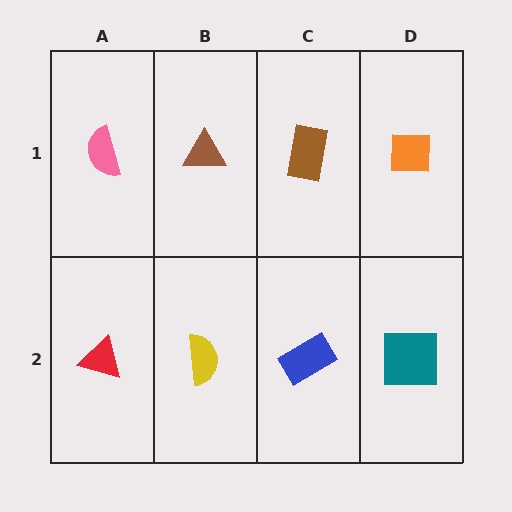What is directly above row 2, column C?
A brown rectangle.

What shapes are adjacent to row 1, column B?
A yellow semicircle (row 2, column B), a pink semicircle (row 1, column A), a brown rectangle (row 1, column C).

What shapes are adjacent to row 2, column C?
A brown rectangle (row 1, column C), a yellow semicircle (row 2, column B), a teal square (row 2, column D).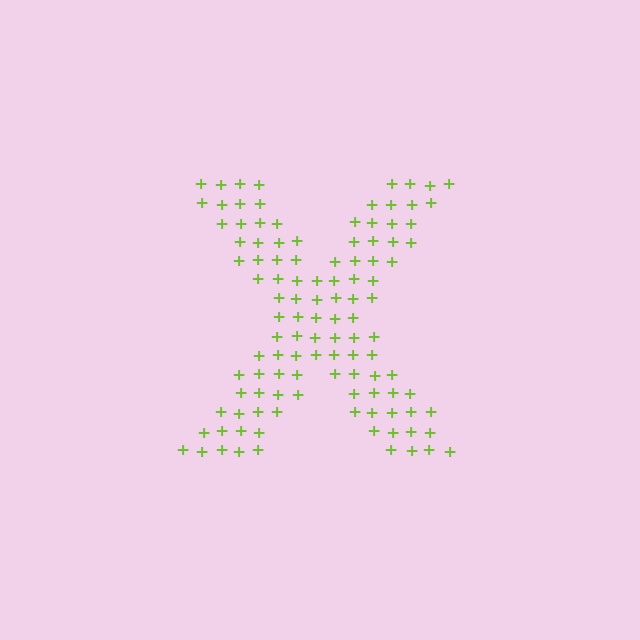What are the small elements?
The small elements are plus signs.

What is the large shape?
The large shape is the letter X.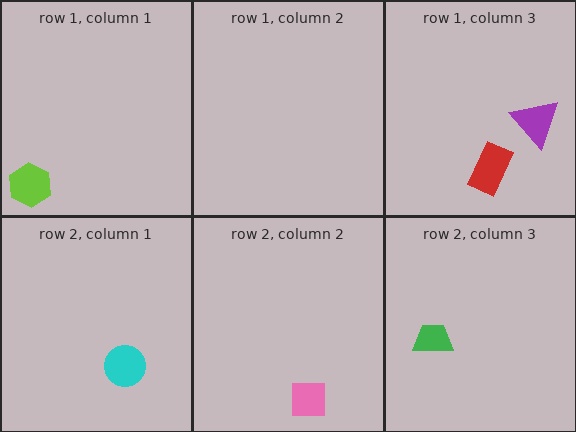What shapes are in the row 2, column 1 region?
The cyan circle.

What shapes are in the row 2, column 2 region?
The pink square.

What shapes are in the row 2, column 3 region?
The green trapezoid.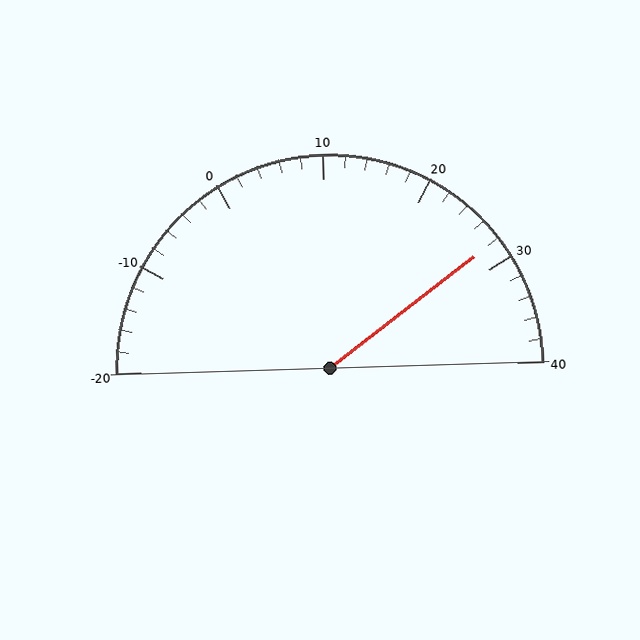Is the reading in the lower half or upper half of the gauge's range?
The reading is in the upper half of the range (-20 to 40).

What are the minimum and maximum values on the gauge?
The gauge ranges from -20 to 40.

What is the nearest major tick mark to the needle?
The nearest major tick mark is 30.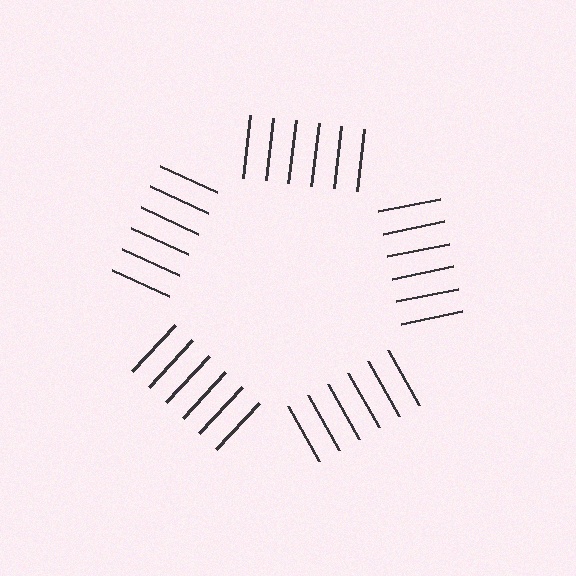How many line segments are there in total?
30 — 6 along each of the 5 edges.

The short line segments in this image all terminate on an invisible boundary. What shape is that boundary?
An illusory pentagon — the line segments terminate on its edges but no continuous stroke is drawn.